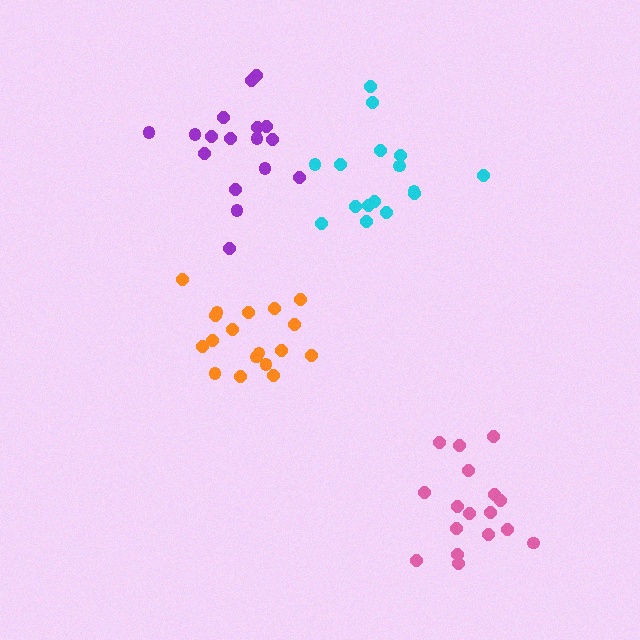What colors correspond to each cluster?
The clusters are colored: pink, cyan, orange, purple.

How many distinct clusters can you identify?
There are 4 distinct clusters.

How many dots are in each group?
Group 1: 17 dots, Group 2: 16 dots, Group 3: 18 dots, Group 4: 17 dots (68 total).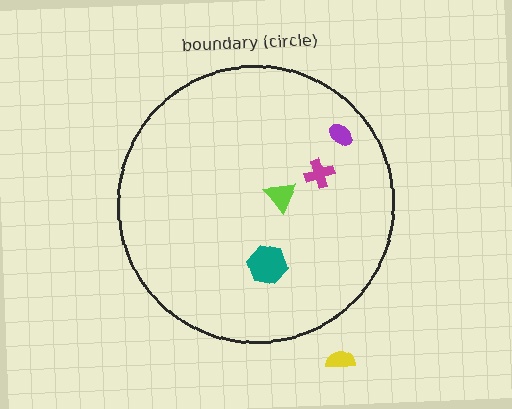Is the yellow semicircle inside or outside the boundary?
Outside.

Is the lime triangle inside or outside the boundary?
Inside.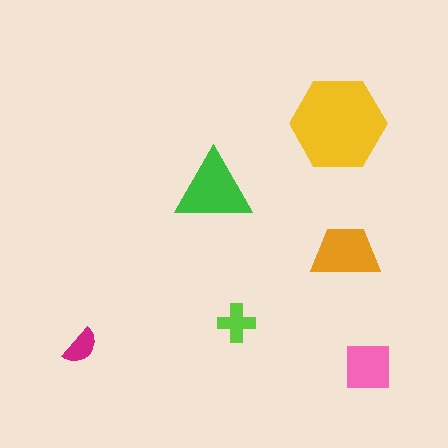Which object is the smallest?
The magenta semicircle.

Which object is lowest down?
The pink square is bottommost.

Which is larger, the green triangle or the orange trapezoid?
The green triangle.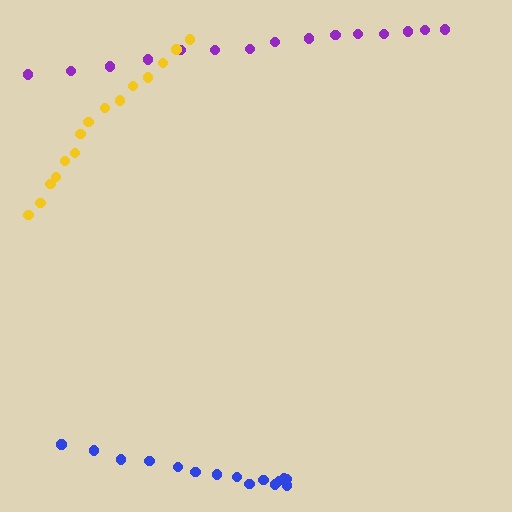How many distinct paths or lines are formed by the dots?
There are 3 distinct paths.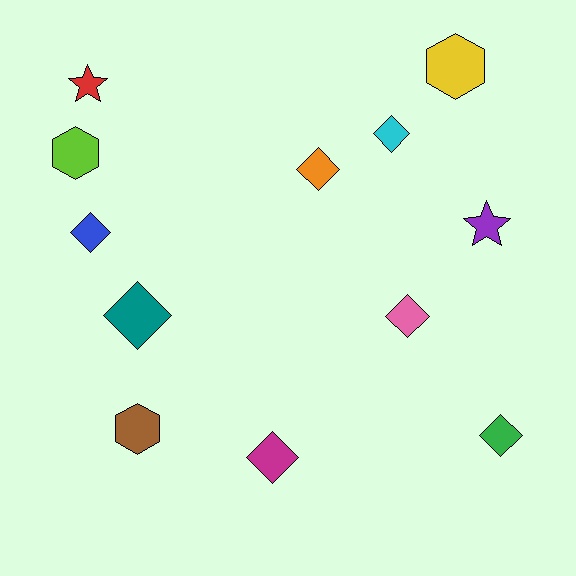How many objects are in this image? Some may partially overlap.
There are 12 objects.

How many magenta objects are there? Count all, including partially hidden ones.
There is 1 magenta object.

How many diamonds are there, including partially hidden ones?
There are 7 diamonds.